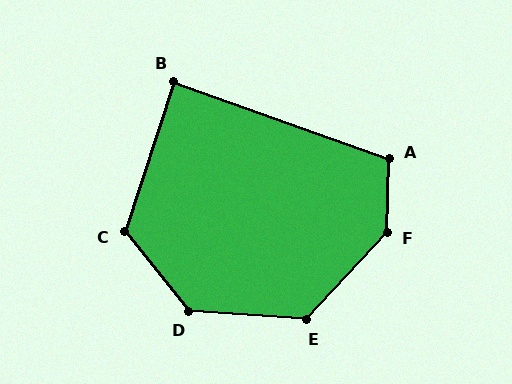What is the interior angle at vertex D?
Approximately 133 degrees (obtuse).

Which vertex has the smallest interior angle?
B, at approximately 89 degrees.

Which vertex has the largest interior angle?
F, at approximately 139 degrees.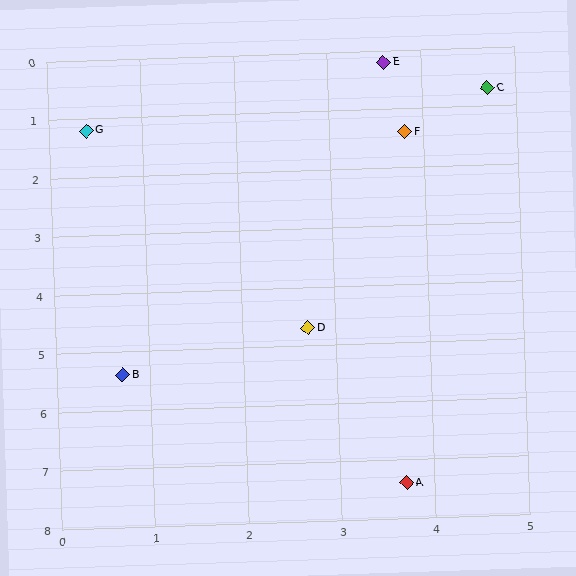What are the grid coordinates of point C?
Point C is at approximately (4.7, 0.7).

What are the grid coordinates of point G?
Point G is at approximately (0.4, 1.2).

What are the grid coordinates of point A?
Point A is at approximately (3.7, 7.4).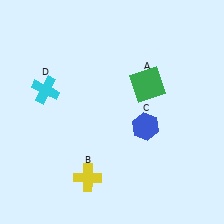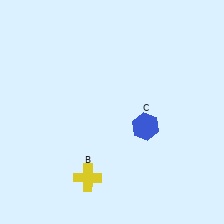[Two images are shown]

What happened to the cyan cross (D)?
The cyan cross (D) was removed in Image 2. It was in the top-left area of Image 1.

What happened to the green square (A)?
The green square (A) was removed in Image 2. It was in the top-right area of Image 1.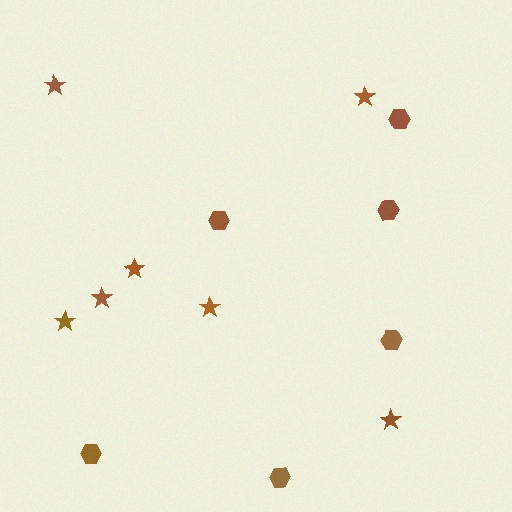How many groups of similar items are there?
There are 2 groups: one group of hexagons (6) and one group of stars (7).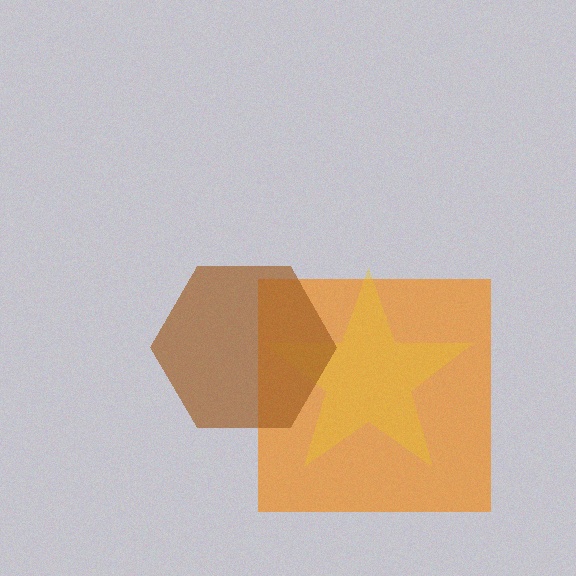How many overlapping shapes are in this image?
There are 3 overlapping shapes in the image.